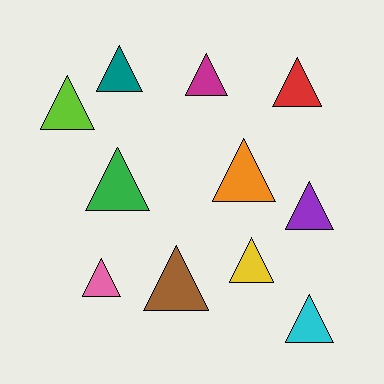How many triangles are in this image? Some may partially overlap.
There are 11 triangles.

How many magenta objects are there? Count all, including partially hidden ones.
There is 1 magenta object.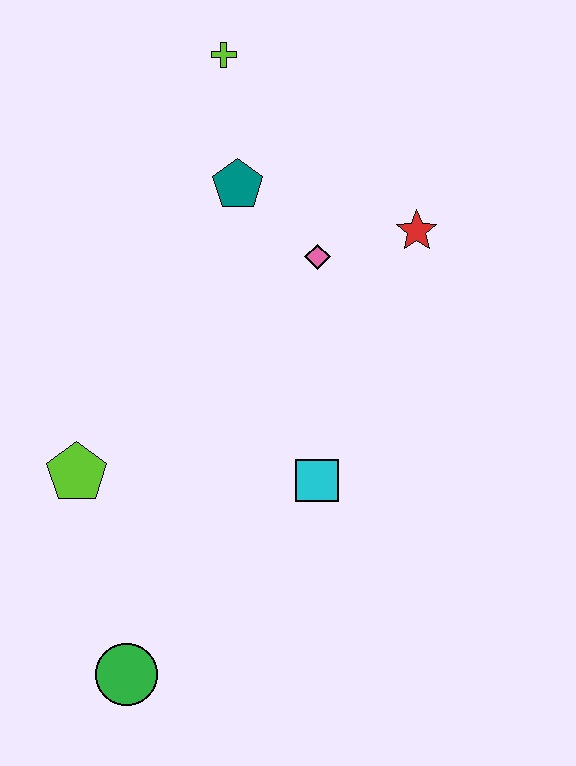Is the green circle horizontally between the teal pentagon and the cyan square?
No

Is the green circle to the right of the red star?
No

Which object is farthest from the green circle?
The lime cross is farthest from the green circle.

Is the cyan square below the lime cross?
Yes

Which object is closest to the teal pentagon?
The pink diamond is closest to the teal pentagon.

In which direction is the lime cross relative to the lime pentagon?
The lime cross is above the lime pentagon.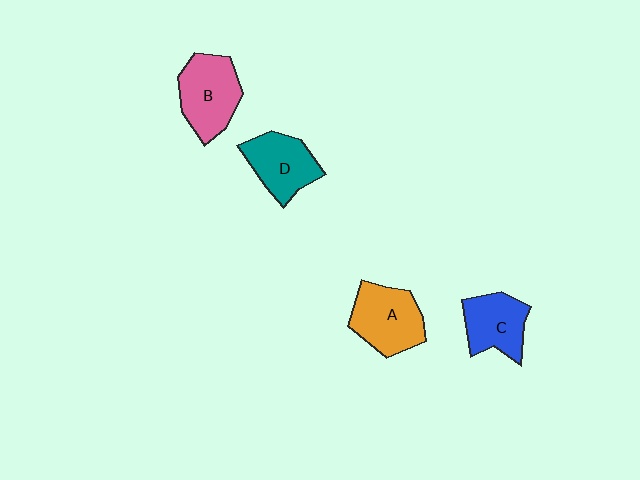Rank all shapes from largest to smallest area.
From largest to smallest: B (pink), A (orange), D (teal), C (blue).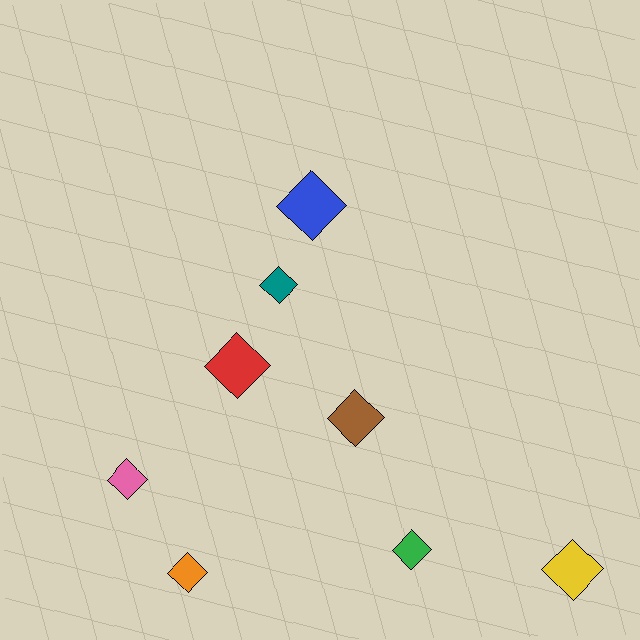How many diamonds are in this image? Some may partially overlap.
There are 8 diamonds.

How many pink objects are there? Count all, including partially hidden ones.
There is 1 pink object.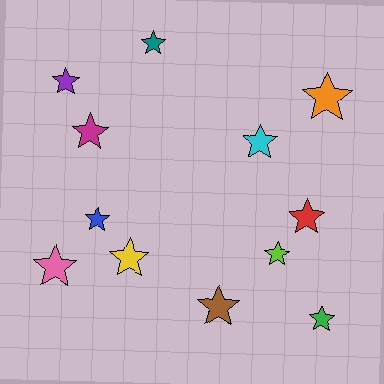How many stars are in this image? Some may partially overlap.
There are 12 stars.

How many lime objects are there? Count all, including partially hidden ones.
There is 1 lime object.